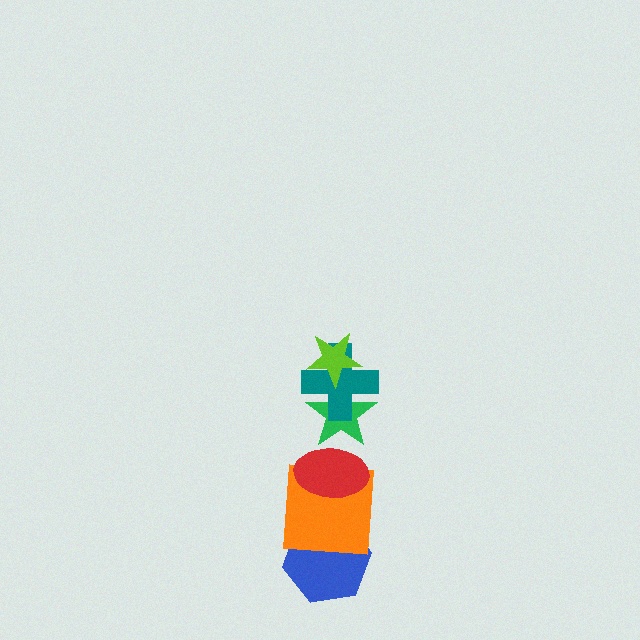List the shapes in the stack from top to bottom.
From top to bottom: the lime star, the teal cross, the green star, the red ellipse, the orange square, the blue hexagon.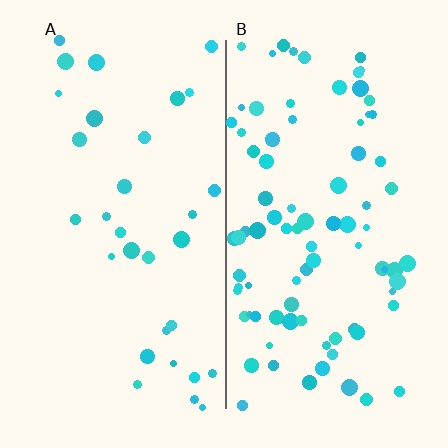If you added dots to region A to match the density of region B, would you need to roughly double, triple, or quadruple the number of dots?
Approximately triple.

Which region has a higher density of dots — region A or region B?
B (the right).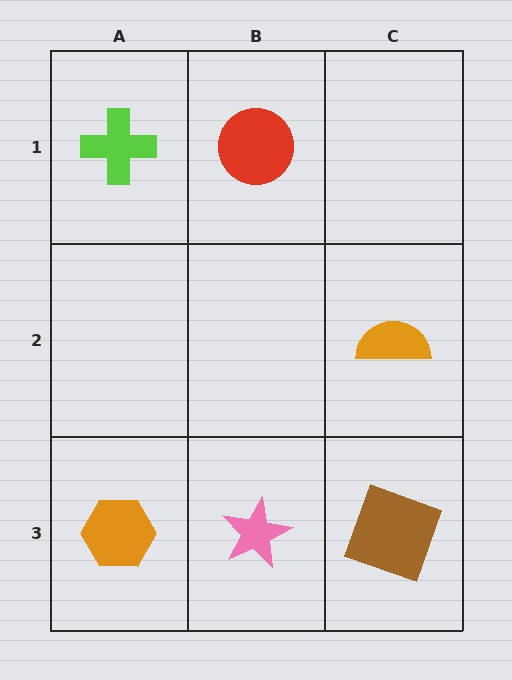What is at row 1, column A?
A lime cross.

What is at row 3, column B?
A pink star.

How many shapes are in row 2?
1 shape.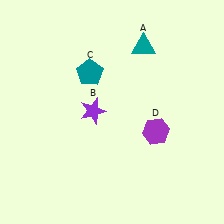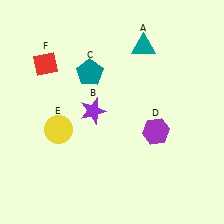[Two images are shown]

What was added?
A yellow circle (E), a red diamond (F) were added in Image 2.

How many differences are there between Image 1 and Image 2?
There are 2 differences between the two images.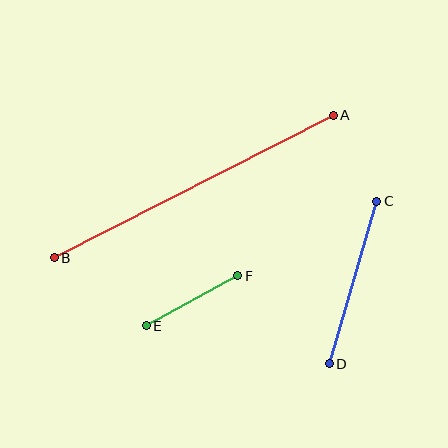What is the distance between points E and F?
The distance is approximately 104 pixels.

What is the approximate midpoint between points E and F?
The midpoint is at approximately (192, 301) pixels.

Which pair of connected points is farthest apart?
Points A and B are farthest apart.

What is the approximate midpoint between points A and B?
The midpoint is at approximately (194, 187) pixels.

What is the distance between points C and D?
The distance is approximately 169 pixels.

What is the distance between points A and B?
The distance is approximately 313 pixels.